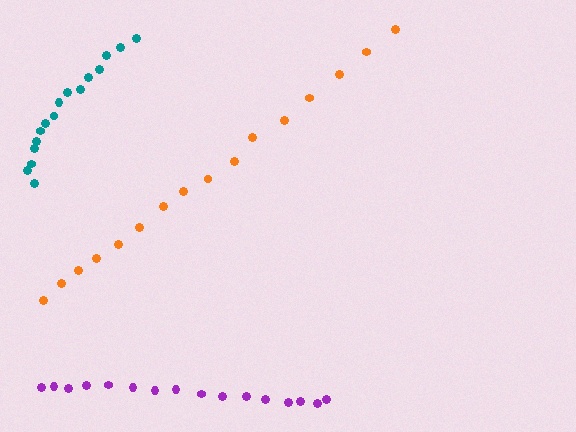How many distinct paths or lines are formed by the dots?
There are 3 distinct paths.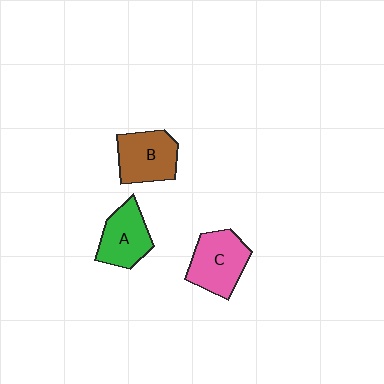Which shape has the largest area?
Shape C (pink).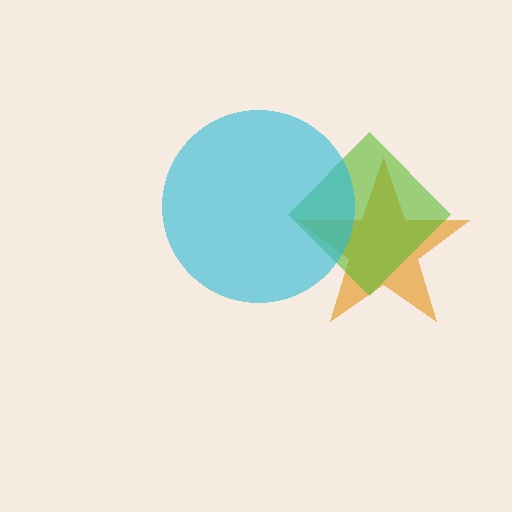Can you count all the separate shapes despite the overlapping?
Yes, there are 3 separate shapes.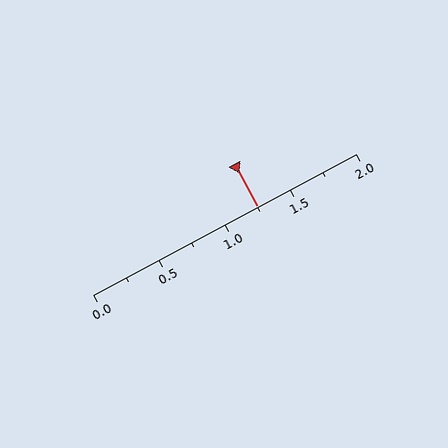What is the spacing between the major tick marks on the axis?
The major ticks are spaced 0.5 apart.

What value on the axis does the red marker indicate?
The marker indicates approximately 1.25.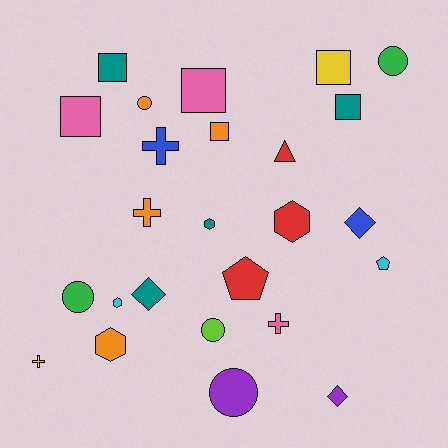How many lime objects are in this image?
There is 1 lime object.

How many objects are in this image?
There are 25 objects.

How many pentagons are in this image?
There are 2 pentagons.